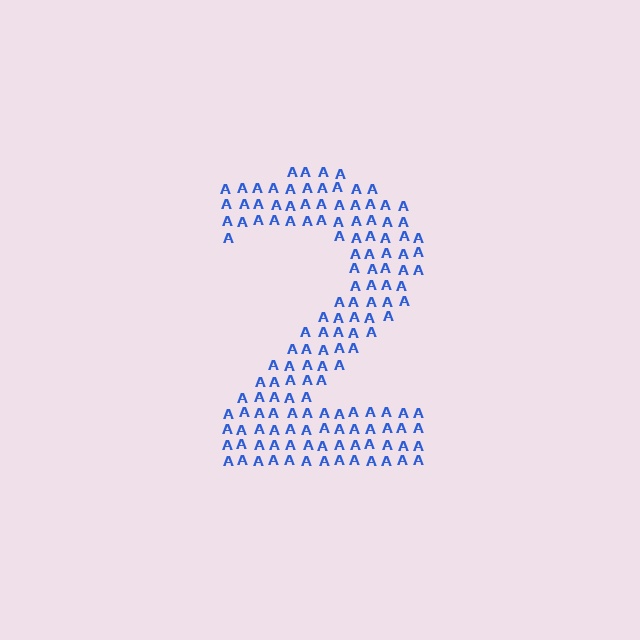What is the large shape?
The large shape is the digit 2.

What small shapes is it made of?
It is made of small letter A's.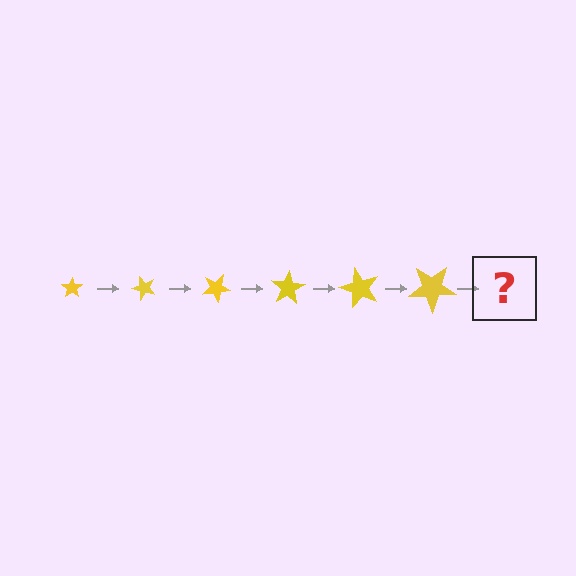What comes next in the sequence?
The next element should be a star, larger than the previous one and rotated 300 degrees from the start.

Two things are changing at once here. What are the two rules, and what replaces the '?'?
The two rules are that the star grows larger each step and it rotates 50 degrees each step. The '?' should be a star, larger than the previous one and rotated 300 degrees from the start.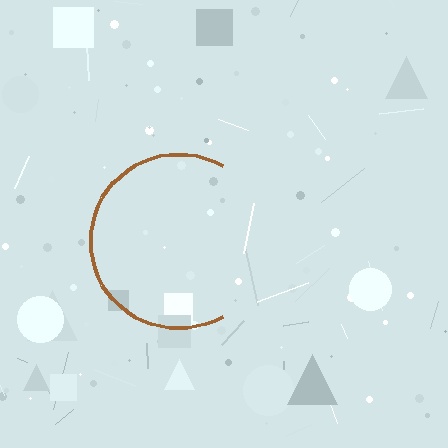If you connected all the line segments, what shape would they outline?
They would outline a circle.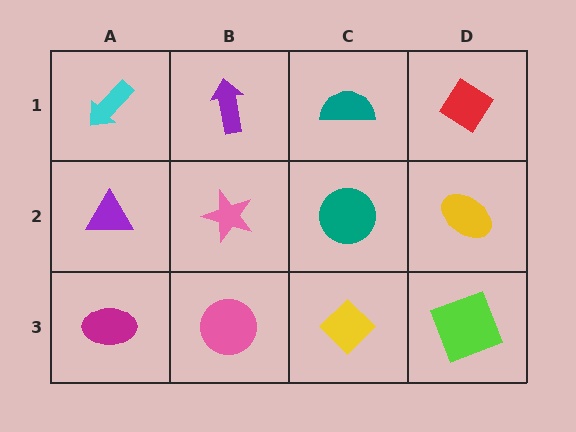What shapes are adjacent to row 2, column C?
A teal semicircle (row 1, column C), a yellow diamond (row 3, column C), a pink star (row 2, column B), a yellow ellipse (row 2, column D).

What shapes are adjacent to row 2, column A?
A cyan arrow (row 1, column A), a magenta ellipse (row 3, column A), a pink star (row 2, column B).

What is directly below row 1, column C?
A teal circle.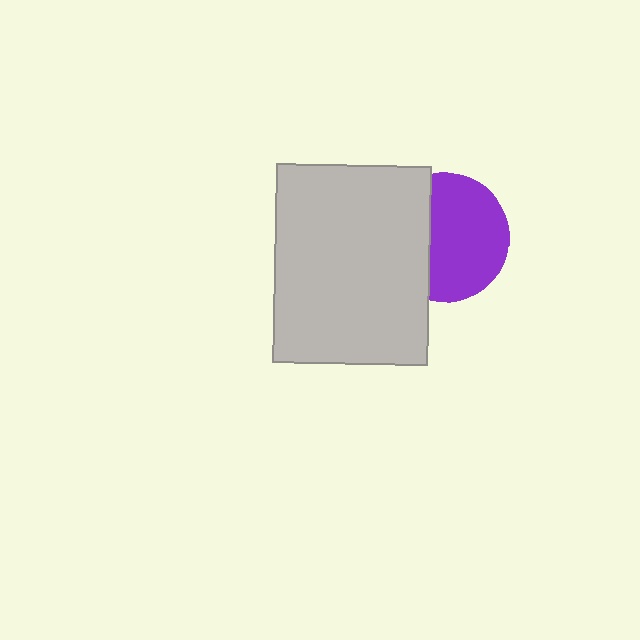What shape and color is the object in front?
The object in front is a light gray rectangle.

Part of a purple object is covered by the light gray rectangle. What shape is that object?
It is a circle.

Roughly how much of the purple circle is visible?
About half of it is visible (roughly 64%).